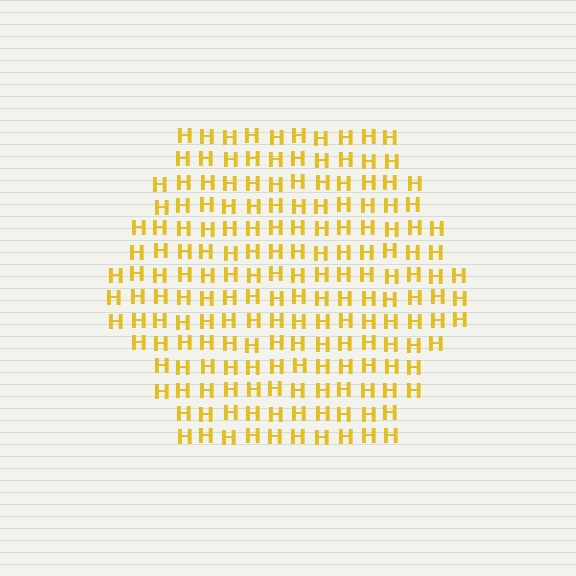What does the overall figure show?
The overall figure shows a hexagon.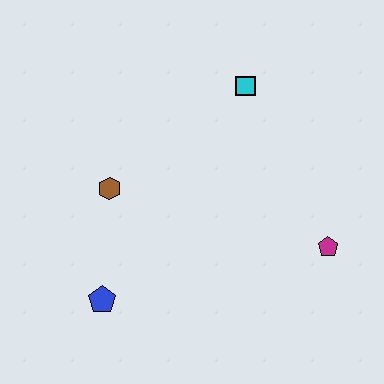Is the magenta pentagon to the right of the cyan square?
Yes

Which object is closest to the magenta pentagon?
The cyan square is closest to the magenta pentagon.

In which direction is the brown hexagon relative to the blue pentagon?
The brown hexagon is above the blue pentagon.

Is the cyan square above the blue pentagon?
Yes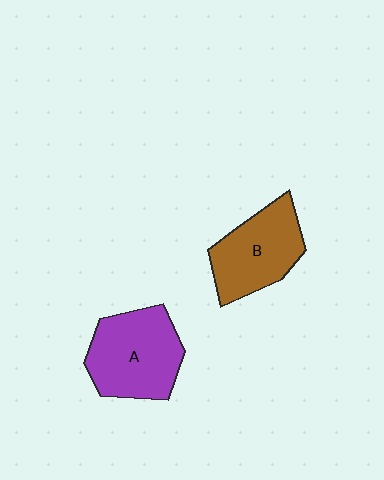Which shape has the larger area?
Shape A (purple).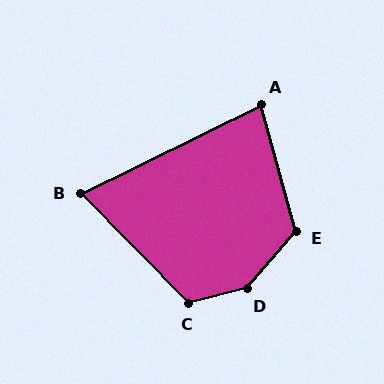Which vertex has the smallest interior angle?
B, at approximately 72 degrees.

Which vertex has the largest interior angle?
D, at approximately 144 degrees.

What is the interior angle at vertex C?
Approximately 120 degrees (obtuse).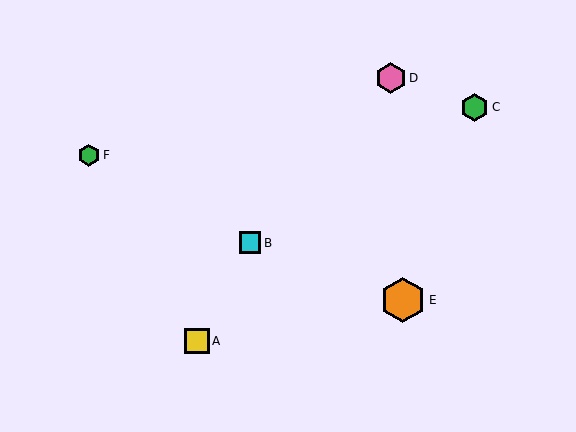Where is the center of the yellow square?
The center of the yellow square is at (197, 341).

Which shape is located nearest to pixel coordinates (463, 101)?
The green hexagon (labeled C) at (474, 107) is nearest to that location.